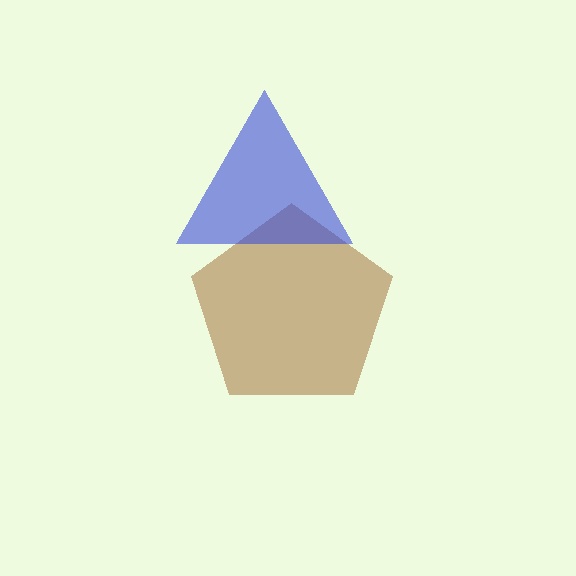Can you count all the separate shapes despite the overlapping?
Yes, there are 2 separate shapes.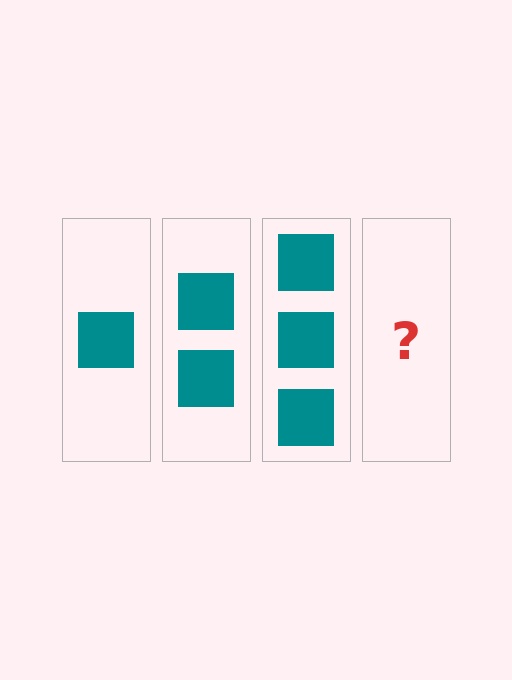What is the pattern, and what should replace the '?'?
The pattern is that each step adds one more square. The '?' should be 4 squares.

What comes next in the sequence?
The next element should be 4 squares.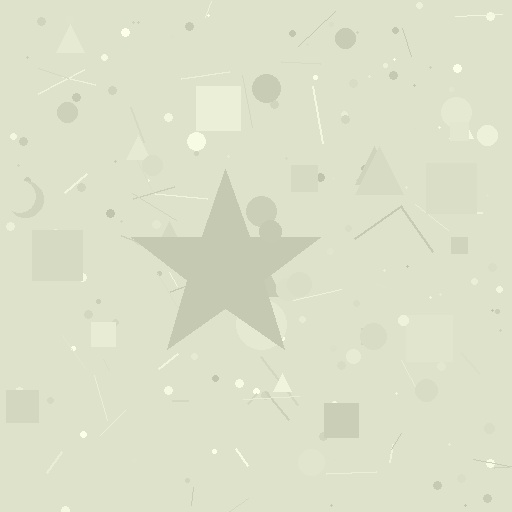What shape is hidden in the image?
A star is hidden in the image.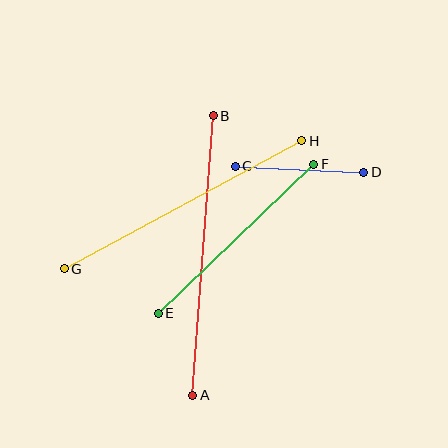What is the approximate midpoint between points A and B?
The midpoint is at approximately (203, 255) pixels.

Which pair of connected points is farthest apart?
Points A and B are farthest apart.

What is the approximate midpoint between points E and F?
The midpoint is at approximately (236, 239) pixels.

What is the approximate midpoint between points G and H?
The midpoint is at approximately (183, 205) pixels.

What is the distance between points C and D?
The distance is approximately 129 pixels.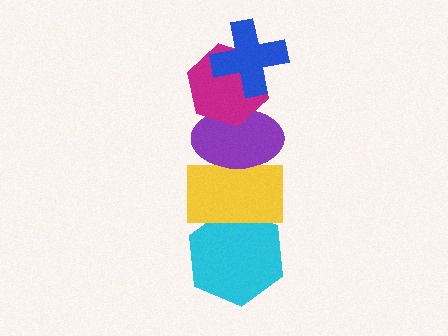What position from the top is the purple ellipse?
The purple ellipse is 3rd from the top.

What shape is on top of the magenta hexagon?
The blue cross is on top of the magenta hexagon.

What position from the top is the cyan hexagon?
The cyan hexagon is 5th from the top.